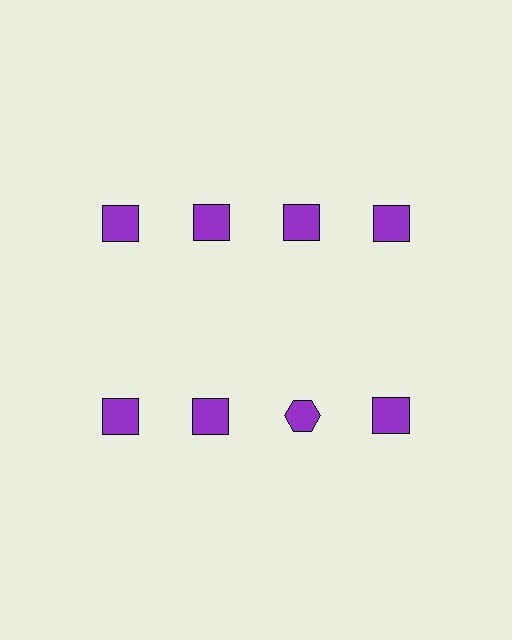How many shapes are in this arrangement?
There are 8 shapes arranged in a grid pattern.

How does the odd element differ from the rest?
It has a different shape: hexagon instead of square.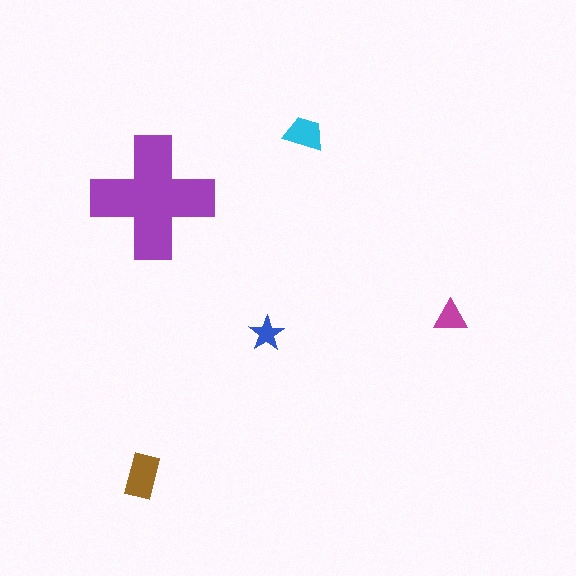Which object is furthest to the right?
The magenta triangle is rightmost.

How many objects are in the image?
There are 5 objects in the image.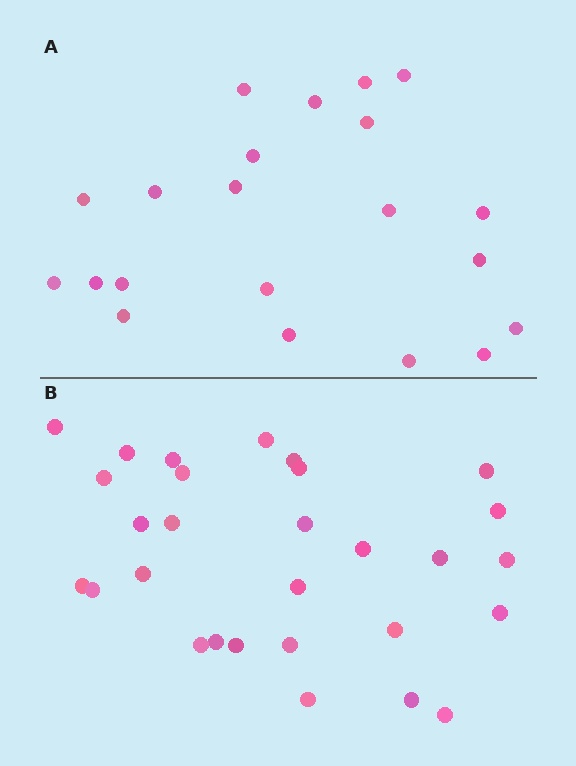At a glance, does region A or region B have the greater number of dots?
Region B (the bottom region) has more dots.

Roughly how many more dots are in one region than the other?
Region B has roughly 8 or so more dots than region A.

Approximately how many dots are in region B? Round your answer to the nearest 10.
About 30 dots. (The exact count is 29, which rounds to 30.)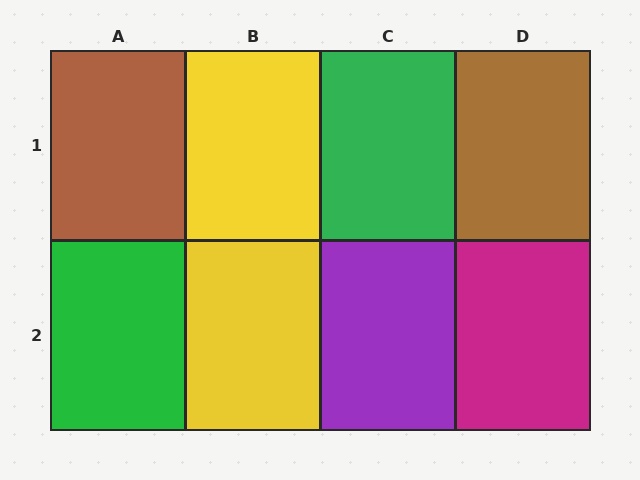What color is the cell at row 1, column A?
Brown.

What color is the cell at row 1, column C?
Green.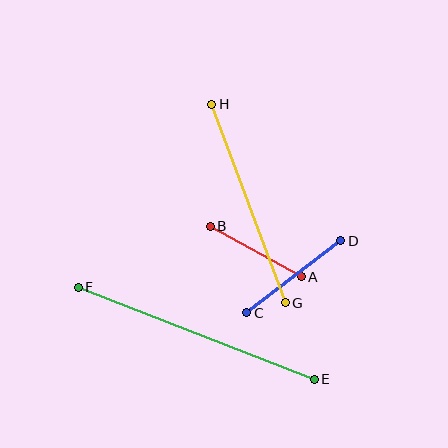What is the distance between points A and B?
The distance is approximately 104 pixels.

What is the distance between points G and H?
The distance is approximately 212 pixels.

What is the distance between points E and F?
The distance is approximately 253 pixels.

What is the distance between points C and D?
The distance is approximately 118 pixels.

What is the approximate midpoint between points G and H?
The midpoint is at approximately (248, 203) pixels.